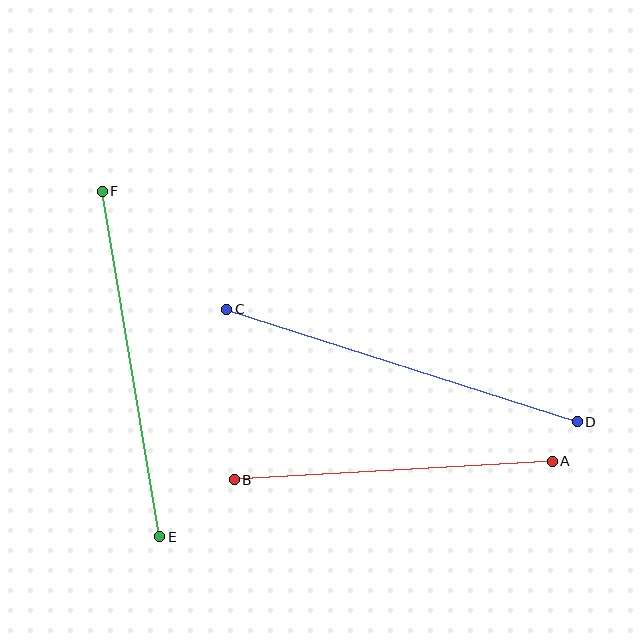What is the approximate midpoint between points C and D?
The midpoint is at approximately (402, 365) pixels.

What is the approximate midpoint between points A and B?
The midpoint is at approximately (393, 470) pixels.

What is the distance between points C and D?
The distance is approximately 368 pixels.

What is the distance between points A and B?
The distance is approximately 318 pixels.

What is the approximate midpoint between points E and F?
The midpoint is at approximately (131, 364) pixels.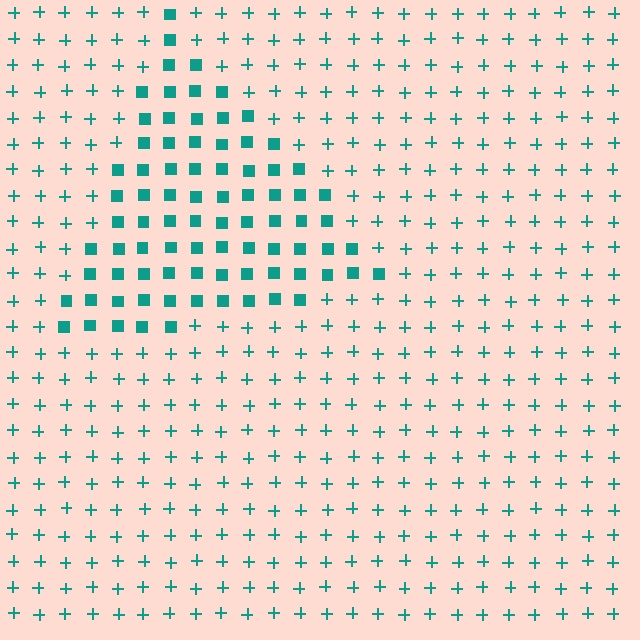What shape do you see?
I see a triangle.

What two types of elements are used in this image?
The image uses squares inside the triangle region and plus signs outside it.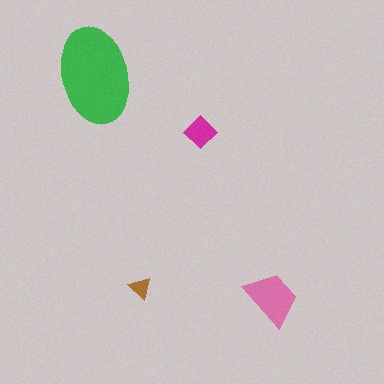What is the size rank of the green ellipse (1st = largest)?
1st.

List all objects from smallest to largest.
The brown triangle, the magenta diamond, the pink trapezoid, the green ellipse.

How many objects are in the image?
There are 4 objects in the image.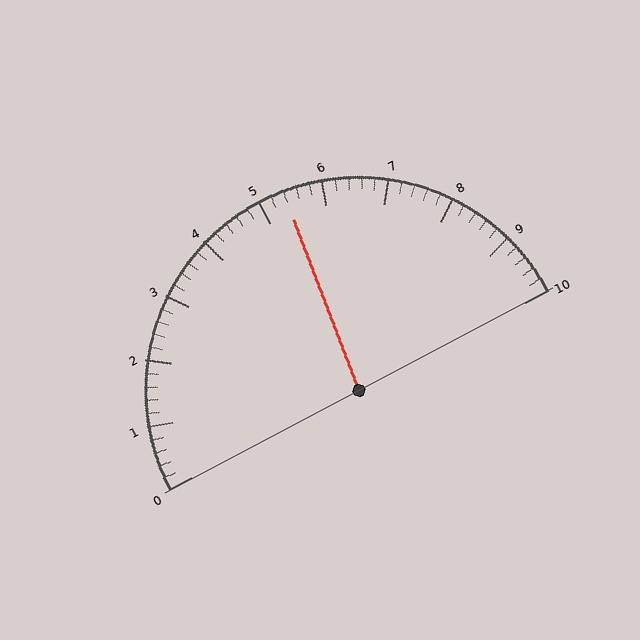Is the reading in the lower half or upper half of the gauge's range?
The reading is in the upper half of the range (0 to 10).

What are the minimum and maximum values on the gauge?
The gauge ranges from 0 to 10.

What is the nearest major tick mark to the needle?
The nearest major tick mark is 5.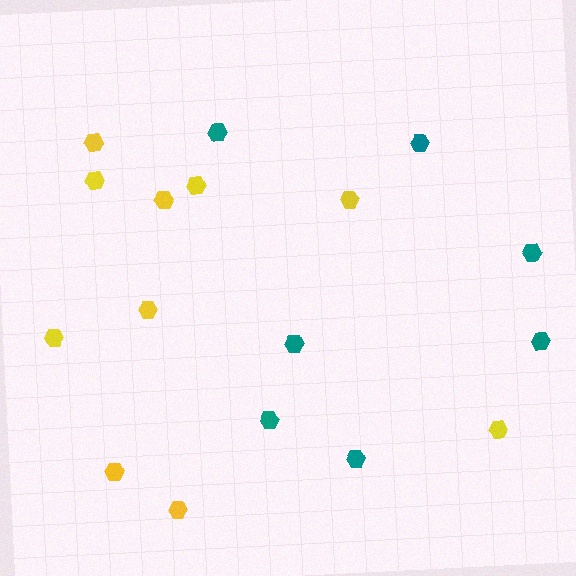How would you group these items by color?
There are 2 groups: one group of teal hexagons (7) and one group of yellow hexagons (10).